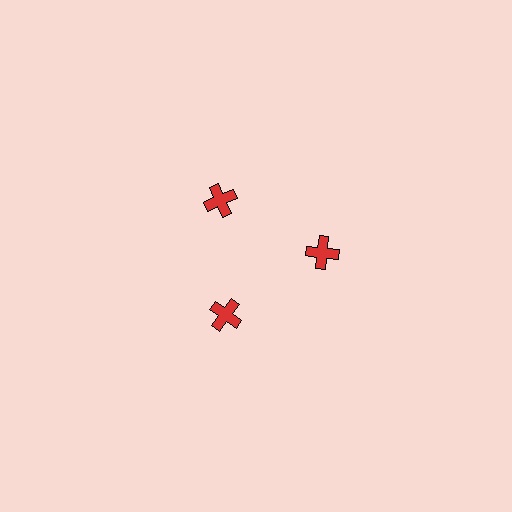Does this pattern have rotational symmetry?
Yes, this pattern has 3-fold rotational symmetry. It looks the same after rotating 120 degrees around the center.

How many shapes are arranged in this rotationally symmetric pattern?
There are 3 shapes, arranged in 3 groups of 1.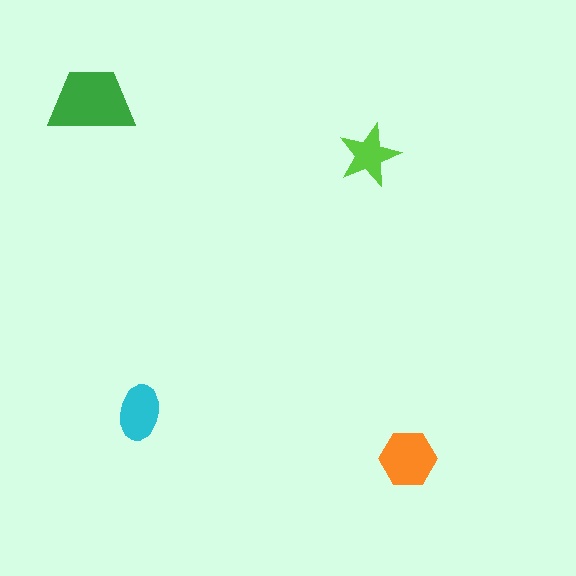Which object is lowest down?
The orange hexagon is bottommost.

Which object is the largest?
The green trapezoid.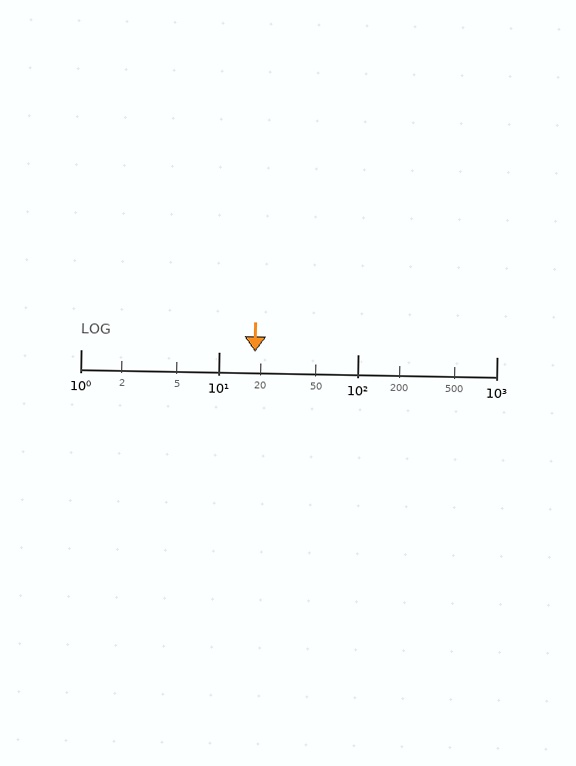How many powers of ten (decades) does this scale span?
The scale spans 3 decades, from 1 to 1000.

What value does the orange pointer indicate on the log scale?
The pointer indicates approximately 18.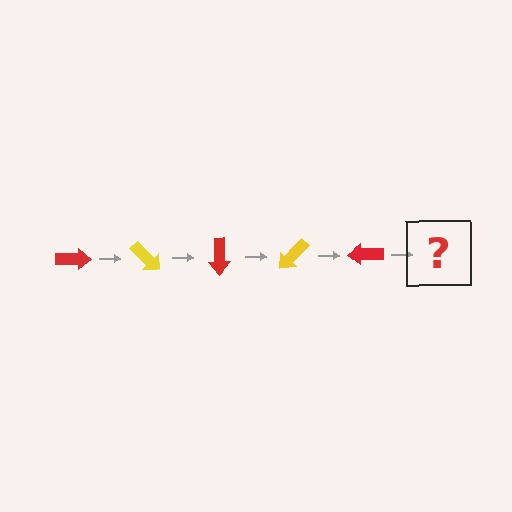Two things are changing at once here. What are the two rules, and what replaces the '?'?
The two rules are that it rotates 45 degrees each step and the color cycles through red and yellow. The '?' should be a yellow arrow, rotated 225 degrees from the start.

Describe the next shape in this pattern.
It should be a yellow arrow, rotated 225 degrees from the start.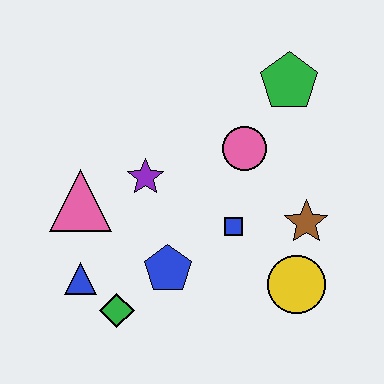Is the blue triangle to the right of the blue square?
No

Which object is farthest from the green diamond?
The green pentagon is farthest from the green diamond.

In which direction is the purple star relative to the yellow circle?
The purple star is to the left of the yellow circle.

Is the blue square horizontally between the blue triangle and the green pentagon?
Yes